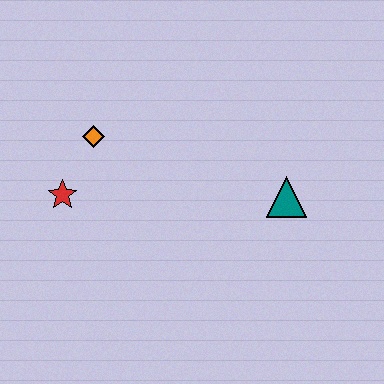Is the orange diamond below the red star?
No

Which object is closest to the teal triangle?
The orange diamond is closest to the teal triangle.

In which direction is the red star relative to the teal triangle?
The red star is to the left of the teal triangle.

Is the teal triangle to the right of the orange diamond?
Yes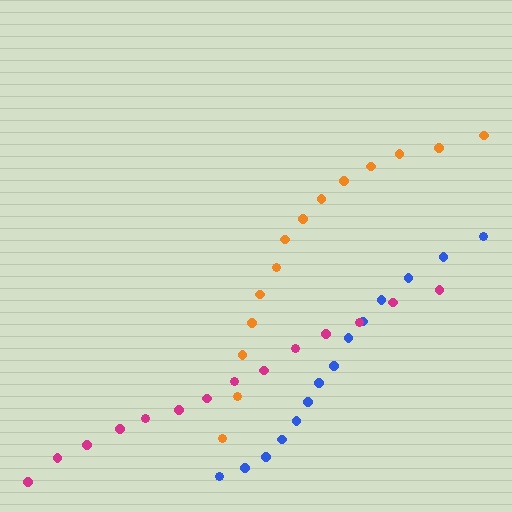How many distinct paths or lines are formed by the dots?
There are 3 distinct paths.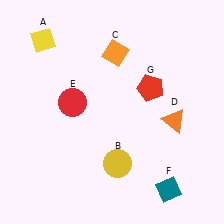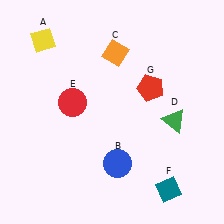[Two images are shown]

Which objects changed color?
B changed from yellow to blue. D changed from orange to green.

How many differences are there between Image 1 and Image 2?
There are 2 differences between the two images.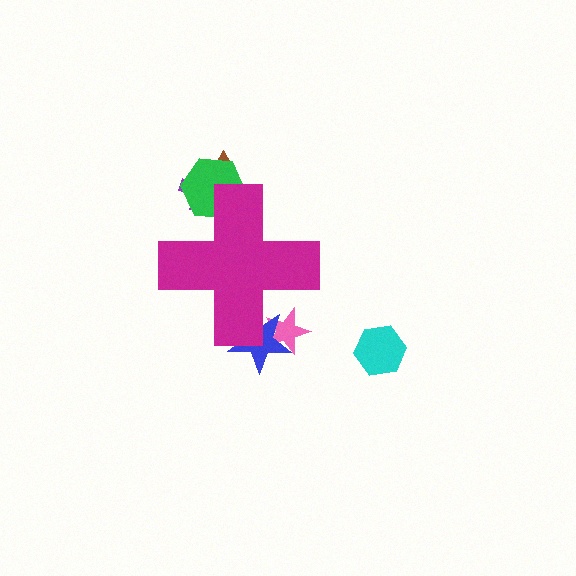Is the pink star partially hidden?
Yes, the pink star is partially hidden behind the magenta cross.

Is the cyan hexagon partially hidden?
No, the cyan hexagon is fully visible.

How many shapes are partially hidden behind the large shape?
5 shapes are partially hidden.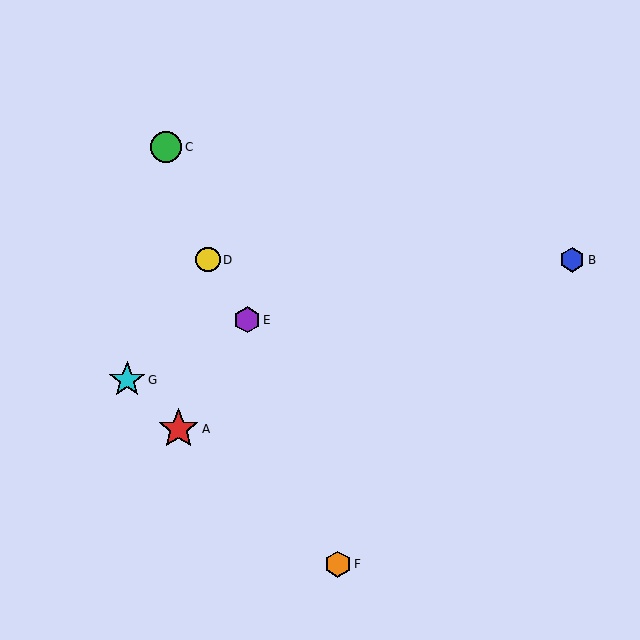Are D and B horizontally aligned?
Yes, both are at y≈260.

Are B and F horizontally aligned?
No, B is at y≈260 and F is at y≈564.